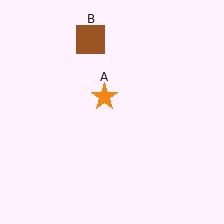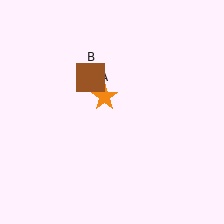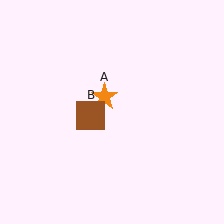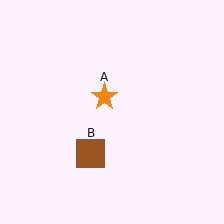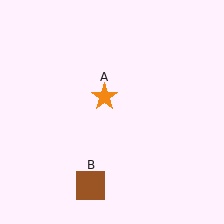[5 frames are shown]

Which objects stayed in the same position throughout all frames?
Orange star (object A) remained stationary.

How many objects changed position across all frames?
1 object changed position: brown square (object B).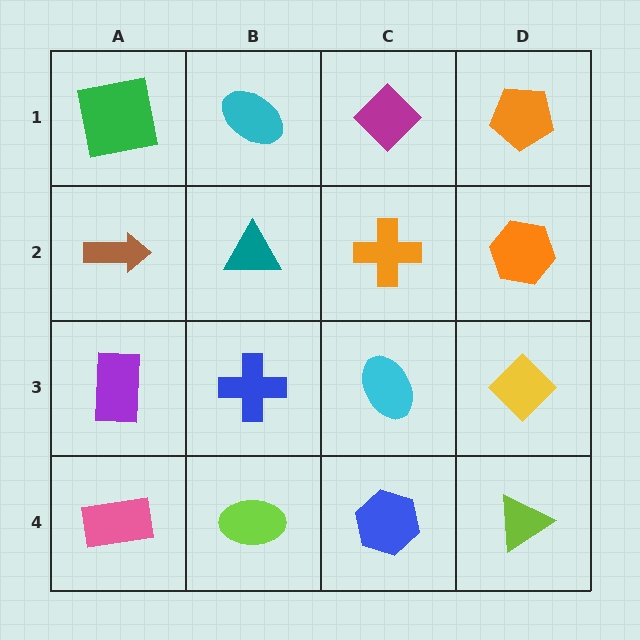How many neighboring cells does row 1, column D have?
2.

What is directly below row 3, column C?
A blue hexagon.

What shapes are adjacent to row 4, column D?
A yellow diamond (row 3, column D), a blue hexagon (row 4, column C).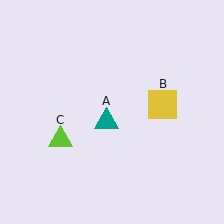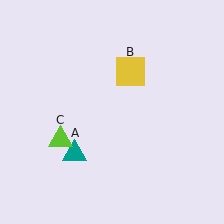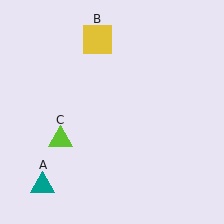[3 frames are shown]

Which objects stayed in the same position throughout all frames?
Lime triangle (object C) remained stationary.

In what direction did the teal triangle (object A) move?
The teal triangle (object A) moved down and to the left.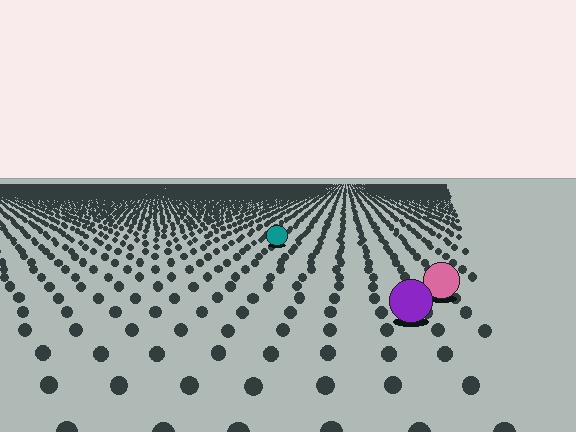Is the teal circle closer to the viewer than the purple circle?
No. The purple circle is closer — you can tell from the texture gradient: the ground texture is coarser near it.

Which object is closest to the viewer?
The purple circle is closest. The texture marks near it are larger and more spread out.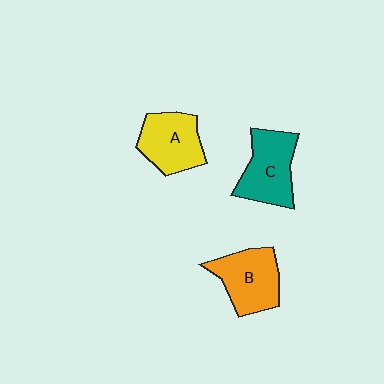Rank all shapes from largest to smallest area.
From largest to smallest: C (teal), B (orange), A (yellow).